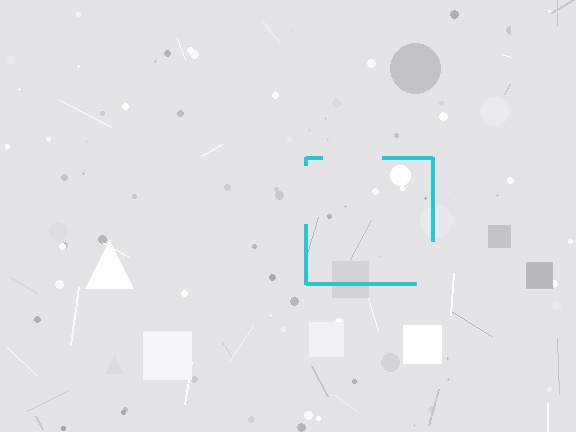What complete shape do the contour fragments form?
The contour fragments form a square.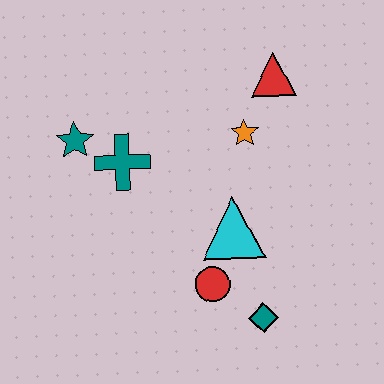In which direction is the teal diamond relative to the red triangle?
The teal diamond is below the red triangle.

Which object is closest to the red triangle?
The orange star is closest to the red triangle.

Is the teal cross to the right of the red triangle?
No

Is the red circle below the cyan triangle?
Yes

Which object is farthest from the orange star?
The teal diamond is farthest from the orange star.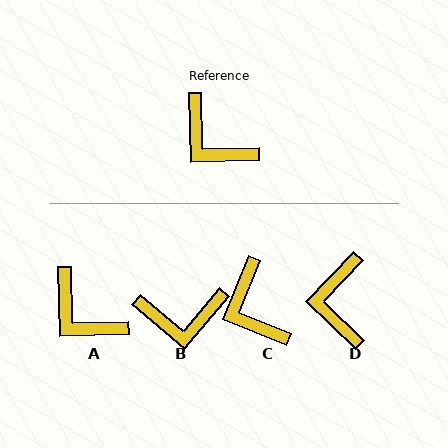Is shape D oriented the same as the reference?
No, it is off by about 45 degrees.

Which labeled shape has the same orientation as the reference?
A.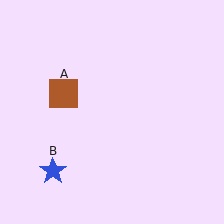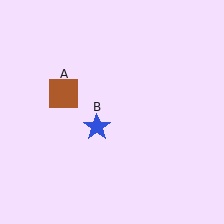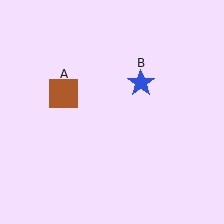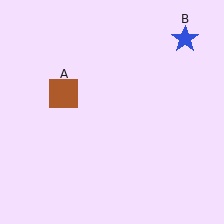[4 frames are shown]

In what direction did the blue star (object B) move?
The blue star (object B) moved up and to the right.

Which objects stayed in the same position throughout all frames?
Brown square (object A) remained stationary.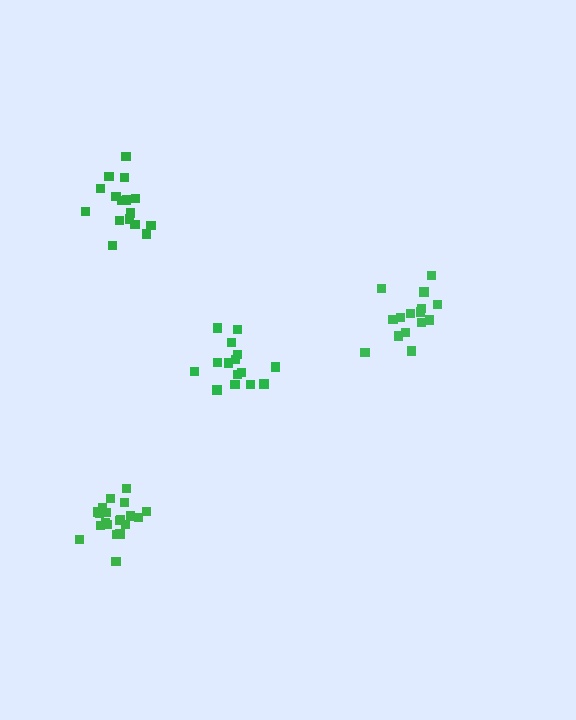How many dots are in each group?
Group 1: 15 dots, Group 2: 20 dots, Group 3: 15 dots, Group 4: 16 dots (66 total).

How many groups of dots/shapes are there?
There are 4 groups.